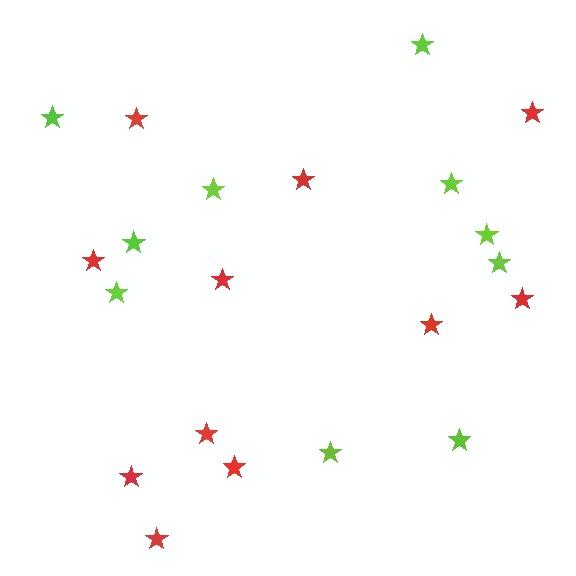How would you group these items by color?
There are 2 groups: one group of red stars (11) and one group of lime stars (10).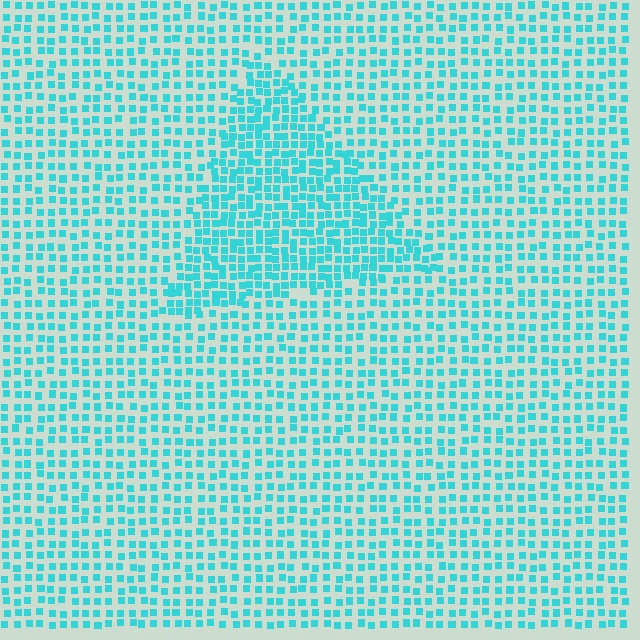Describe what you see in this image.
The image contains small cyan elements arranged at two different densities. A triangle-shaped region is visible where the elements are more densely packed than the surrounding area.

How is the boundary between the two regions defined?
The boundary is defined by a change in element density (approximately 1.7x ratio). All elements are the same color, size, and shape.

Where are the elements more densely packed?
The elements are more densely packed inside the triangle boundary.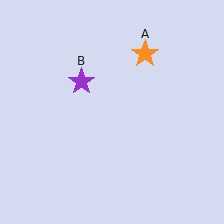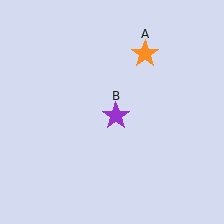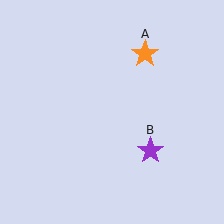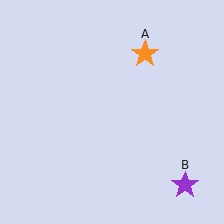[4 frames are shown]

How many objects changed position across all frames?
1 object changed position: purple star (object B).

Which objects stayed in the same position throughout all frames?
Orange star (object A) remained stationary.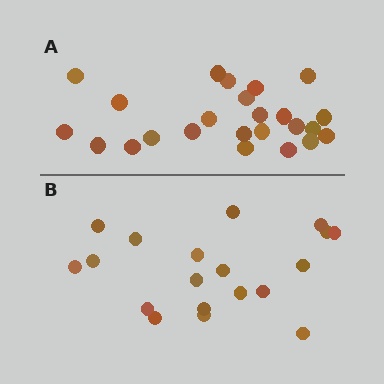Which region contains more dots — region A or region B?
Region A (the top region) has more dots.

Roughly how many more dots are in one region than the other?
Region A has about 5 more dots than region B.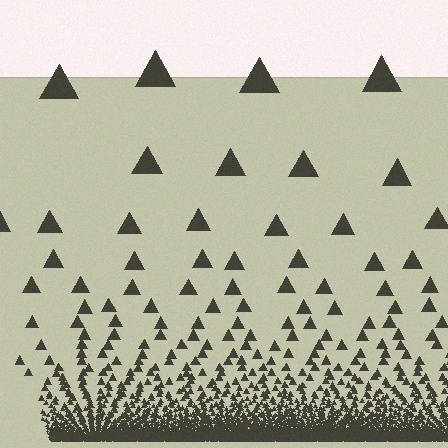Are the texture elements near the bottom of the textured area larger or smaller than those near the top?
Smaller. The gradient is inverted — elements near the bottom are smaller and denser.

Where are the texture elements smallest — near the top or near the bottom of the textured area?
Near the bottom.